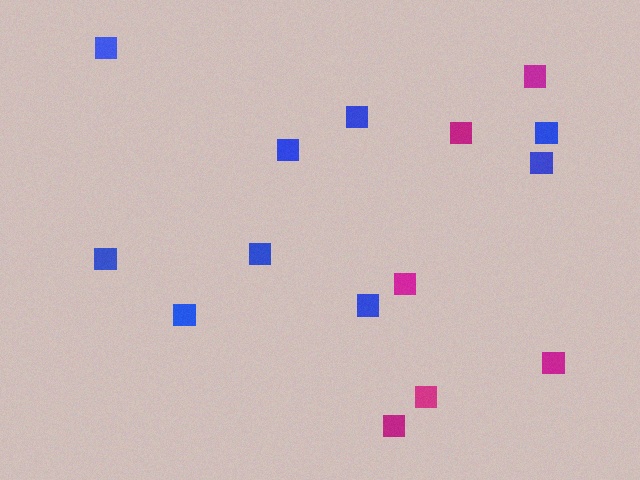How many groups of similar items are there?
There are 2 groups: one group of blue squares (9) and one group of magenta squares (6).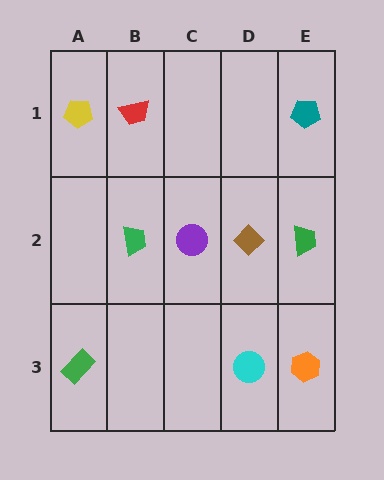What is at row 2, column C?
A purple circle.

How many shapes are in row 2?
4 shapes.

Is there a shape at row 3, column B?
No, that cell is empty.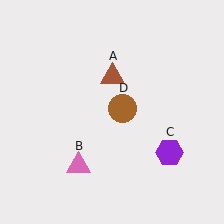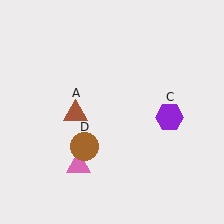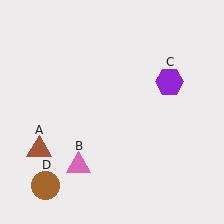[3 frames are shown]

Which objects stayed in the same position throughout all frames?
Pink triangle (object B) remained stationary.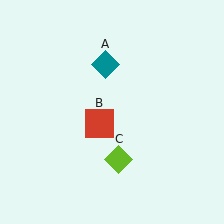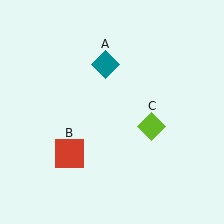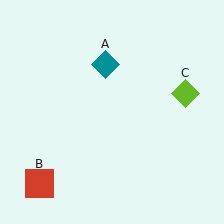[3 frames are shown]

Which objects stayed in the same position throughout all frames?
Teal diamond (object A) remained stationary.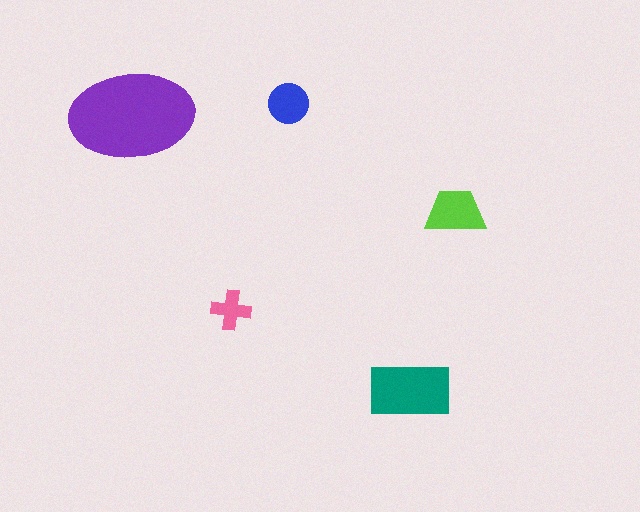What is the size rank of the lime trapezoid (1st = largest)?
3rd.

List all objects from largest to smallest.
The purple ellipse, the teal rectangle, the lime trapezoid, the blue circle, the pink cross.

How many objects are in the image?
There are 5 objects in the image.